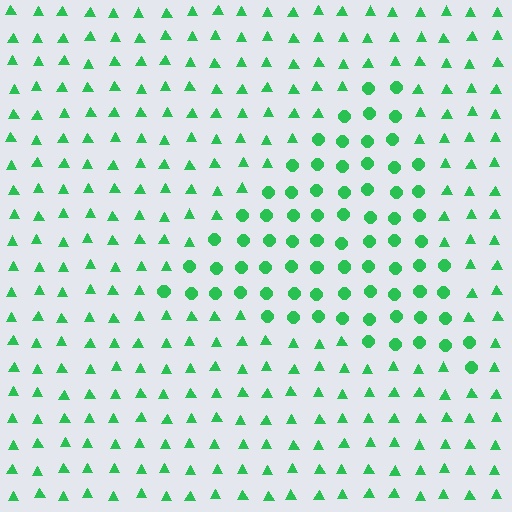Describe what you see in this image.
The image is filled with small green elements arranged in a uniform grid. A triangle-shaped region contains circles, while the surrounding area contains triangles. The boundary is defined purely by the change in element shape.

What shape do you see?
I see a triangle.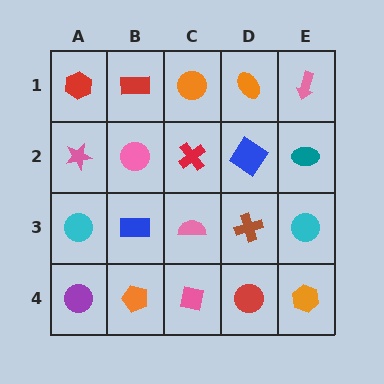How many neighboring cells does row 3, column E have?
3.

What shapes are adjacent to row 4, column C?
A pink semicircle (row 3, column C), an orange pentagon (row 4, column B), a red circle (row 4, column D).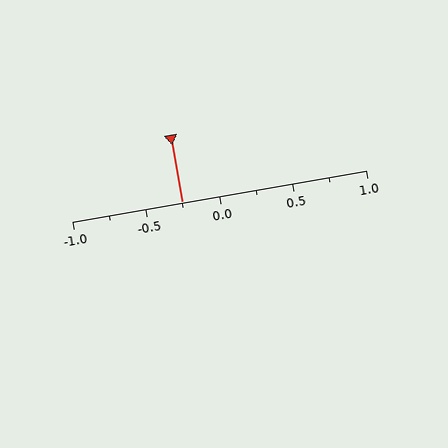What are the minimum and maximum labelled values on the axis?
The axis runs from -1.0 to 1.0.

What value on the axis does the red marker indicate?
The marker indicates approximately -0.25.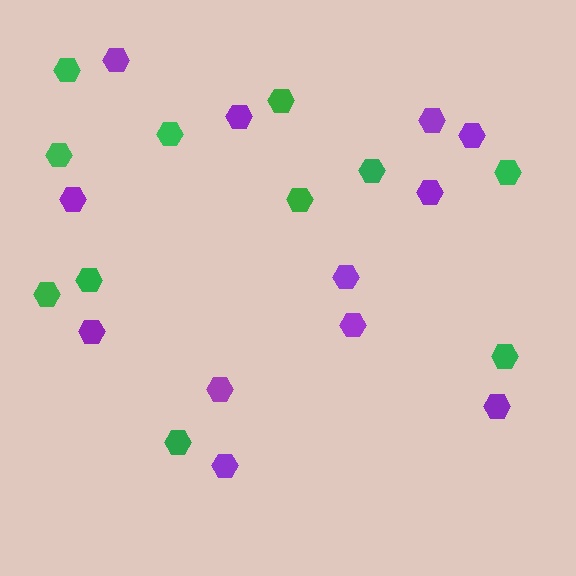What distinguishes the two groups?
There are 2 groups: one group of purple hexagons (12) and one group of green hexagons (11).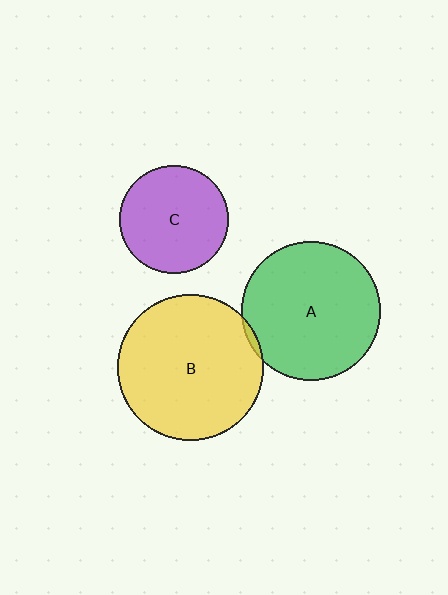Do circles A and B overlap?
Yes.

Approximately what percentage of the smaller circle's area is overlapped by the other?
Approximately 5%.